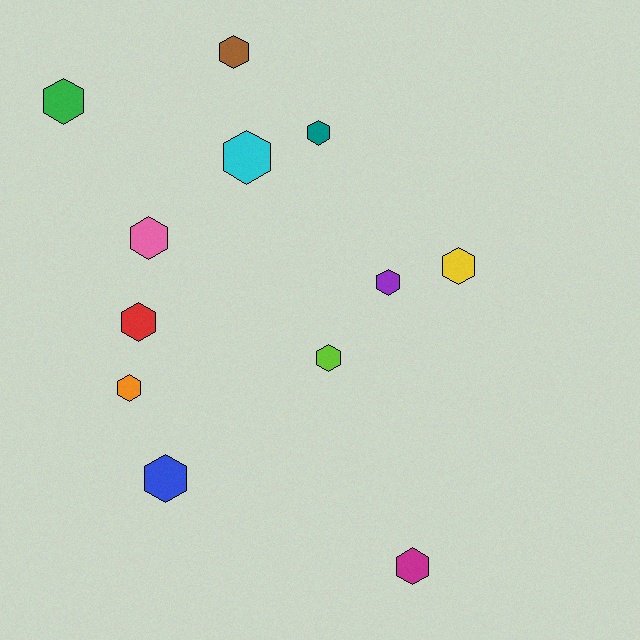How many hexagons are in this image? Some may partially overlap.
There are 12 hexagons.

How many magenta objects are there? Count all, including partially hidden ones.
There is 1 magenta object.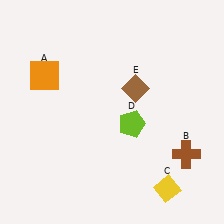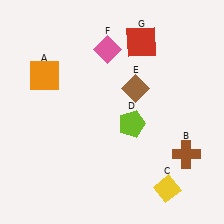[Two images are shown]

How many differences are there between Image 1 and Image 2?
There are 2 differences between the two images.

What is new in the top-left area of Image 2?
A pink diamond (F) was added in the top-left area of Image 2.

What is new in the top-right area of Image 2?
A red square (G) was added in the top-right area of Image 2.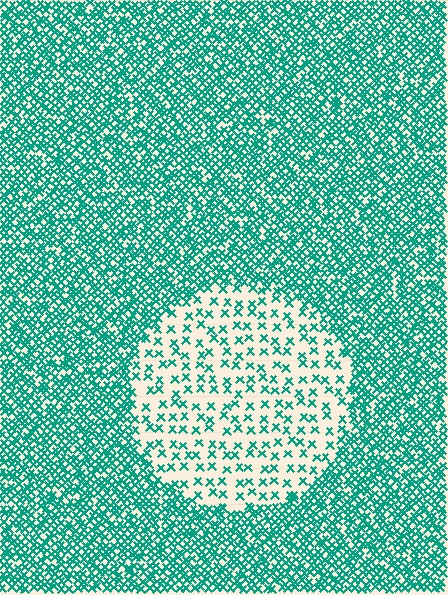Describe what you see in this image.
The image contains small teal elements arranged at two different densities. A circle-shaped region is visible where the elements are less densely packed than the surrounding area.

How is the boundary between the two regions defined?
The boundary is defined by a change in element density (approximately 3.1x ratio). All elements are the same color, size, and shape.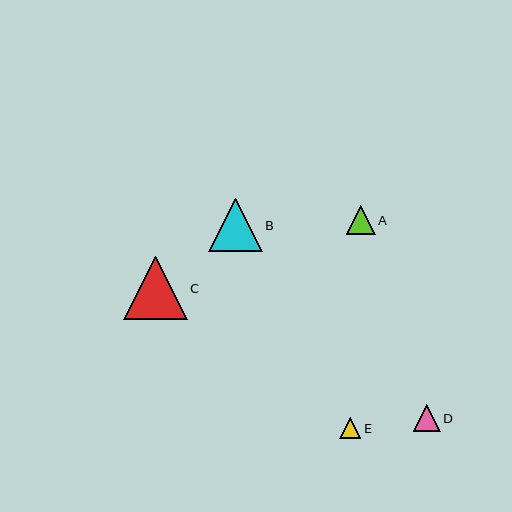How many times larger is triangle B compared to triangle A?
Triangle B is approximately 1.8 times the size of triangle A.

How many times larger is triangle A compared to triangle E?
Triangle A is approximately 1.4 times the size of triangle E.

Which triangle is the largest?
Triangle C is the largest with a size of approximately 63 pixels.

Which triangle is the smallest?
Triangle E is the smallest with a size of approximately 21 pixels.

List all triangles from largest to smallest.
From largest to smallest: C, B, A, D, E.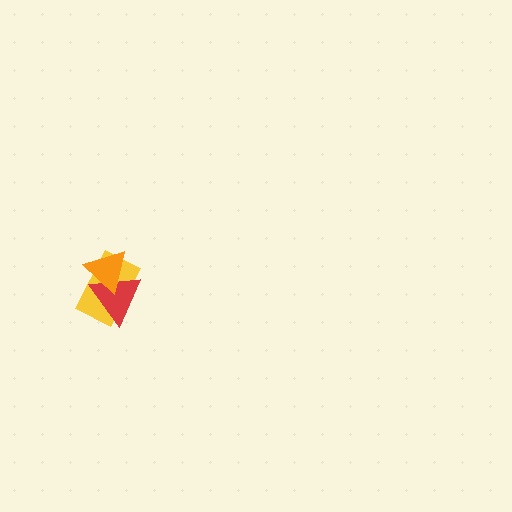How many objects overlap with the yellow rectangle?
2 objects overlap with the yellow rectangle.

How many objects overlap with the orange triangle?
2 objects overlap with the orange triangle.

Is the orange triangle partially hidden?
No, no other shape covers it.